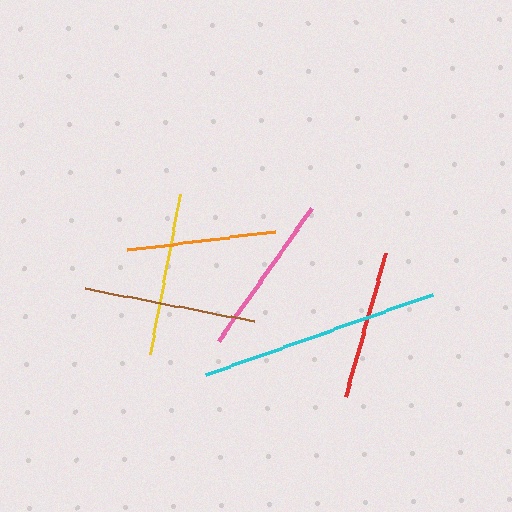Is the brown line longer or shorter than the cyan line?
The cyan line is longer than the brown line.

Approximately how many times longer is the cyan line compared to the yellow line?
The cyan line is approximately 1.5 times the length of the yellow line.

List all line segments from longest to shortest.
From longest to shortest: cyan, brown, pink, yellow, red, orange.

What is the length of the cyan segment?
The cyan segment is approximately 241 pixels long.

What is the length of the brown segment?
The brown segment is approximately 173 pixels long.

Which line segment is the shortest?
The orange line is the shortest at approximately 149 pixels.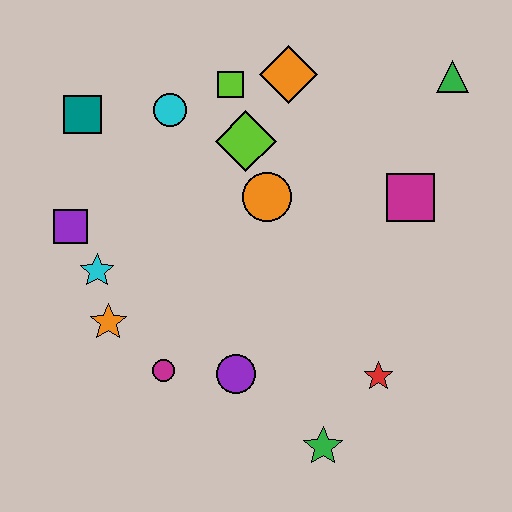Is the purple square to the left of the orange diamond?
Yes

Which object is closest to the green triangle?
The magenta square is closest to the green triangle.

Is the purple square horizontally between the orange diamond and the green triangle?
No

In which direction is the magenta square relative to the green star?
The magenta square is above the green star.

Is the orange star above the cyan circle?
No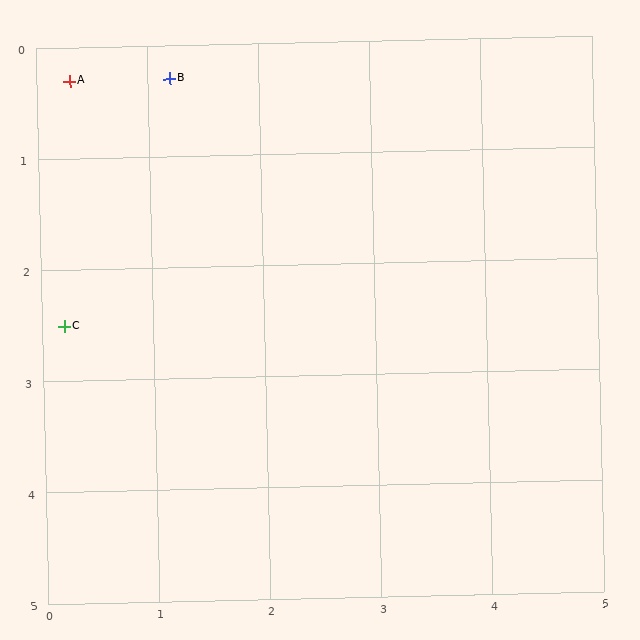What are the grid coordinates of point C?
Point C is at approximately (0.2, 2.5).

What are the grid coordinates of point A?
Point A is at approximately (0.3, 0.3).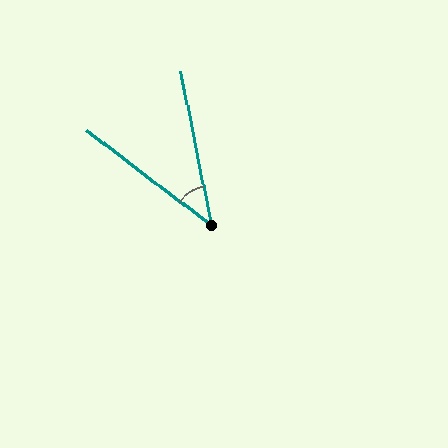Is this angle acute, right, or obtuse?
It is acute.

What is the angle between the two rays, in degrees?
Approximately 41 degrees.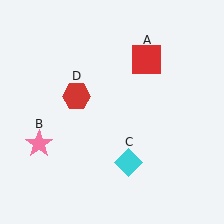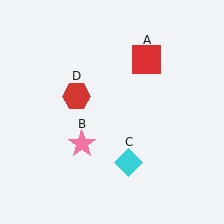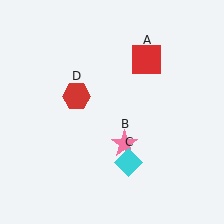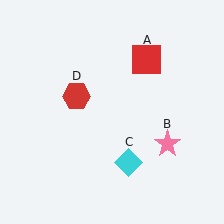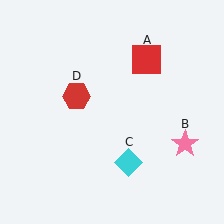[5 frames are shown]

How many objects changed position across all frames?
1 object changed position: pink star (object B).